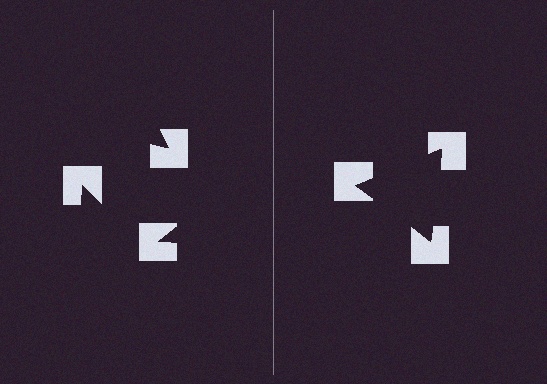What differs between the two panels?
The notched squares are positioned identically on both sides; only the wedge orientations differ. On the right they align to a triangle; on the left they are misaligned.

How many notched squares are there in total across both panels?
6 — 3 on each side.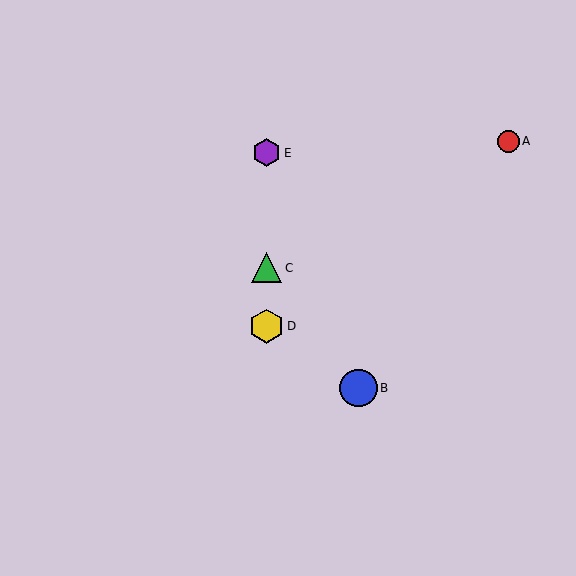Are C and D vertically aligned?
Yes, both are at x≈267.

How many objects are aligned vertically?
3 objects (C, D, E) are aligned vertically.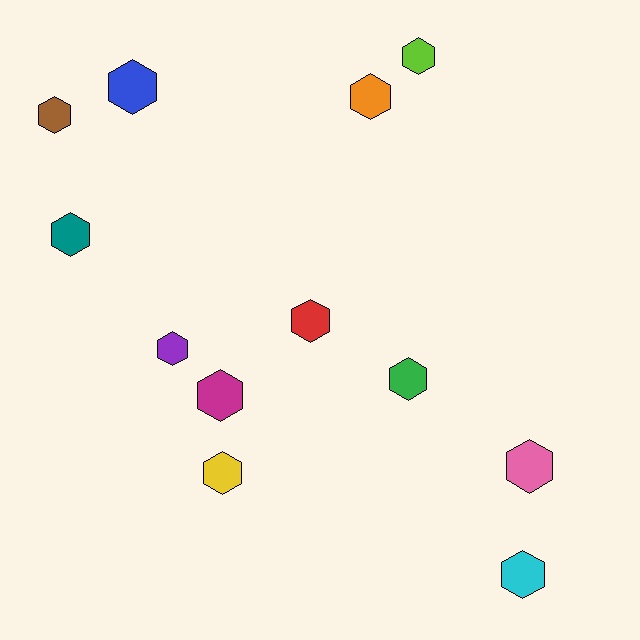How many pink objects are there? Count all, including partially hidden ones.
There is 1 pink object.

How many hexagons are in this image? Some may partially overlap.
There are 12 hexagons.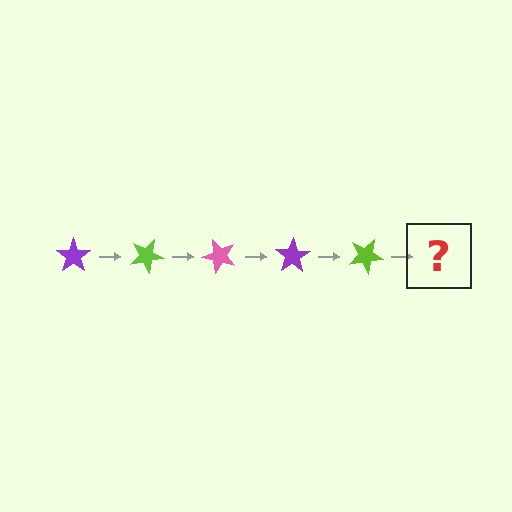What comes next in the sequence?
The next element should be a pink star, rotated 125 degrees from the start.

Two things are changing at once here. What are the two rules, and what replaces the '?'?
The two rules are that it rotates 25 degrees each step and the color cycles through purple, lime, and pink. The '?' should be a pink star, rotated 125 degrees from the start.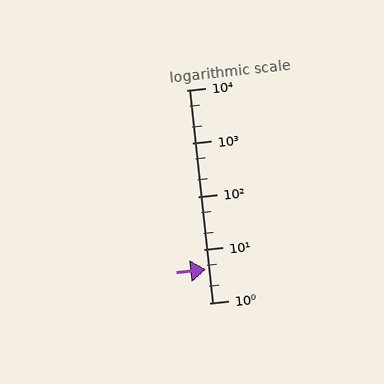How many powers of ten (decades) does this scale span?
The scale spans 4 decades, from 1 to 10000.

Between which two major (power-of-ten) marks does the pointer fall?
The pointer is between 1 and 10.